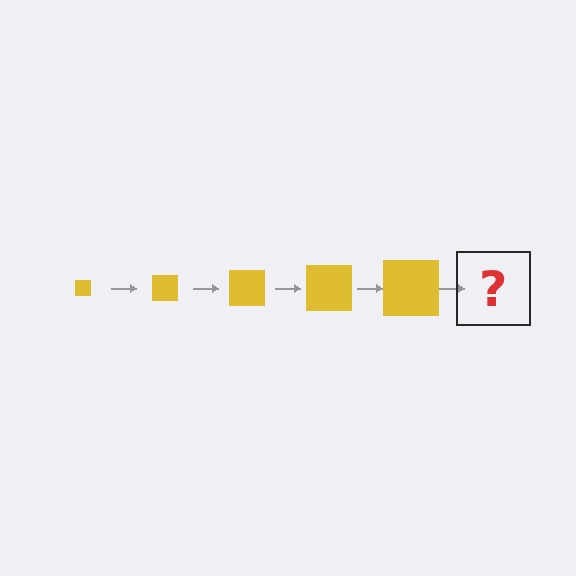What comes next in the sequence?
The next element should be a yellow square, larger than the previous one.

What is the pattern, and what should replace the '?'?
The pattern is that the square gets progressively larger each step. The '?' should be a yellow square, larger than the previous one.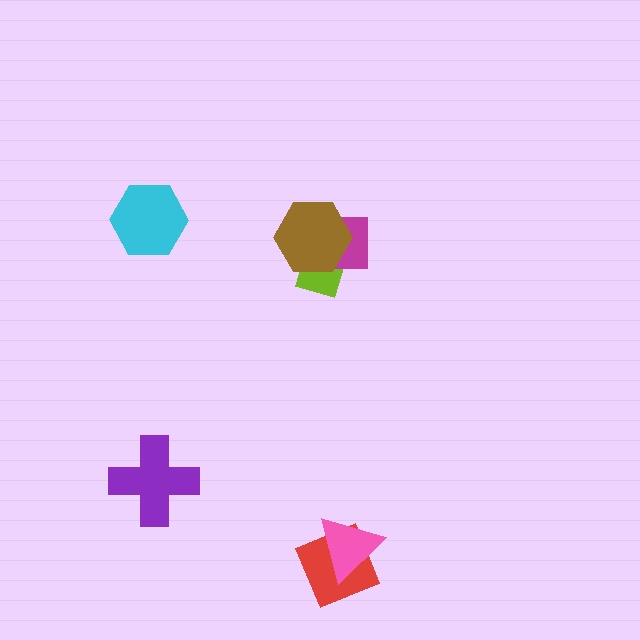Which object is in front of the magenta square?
The brown hexagon is in front of the magenta square.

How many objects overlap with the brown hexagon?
2 objects overlap with the brown hexagon.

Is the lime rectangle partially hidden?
Yes, it is partially covered by another shape.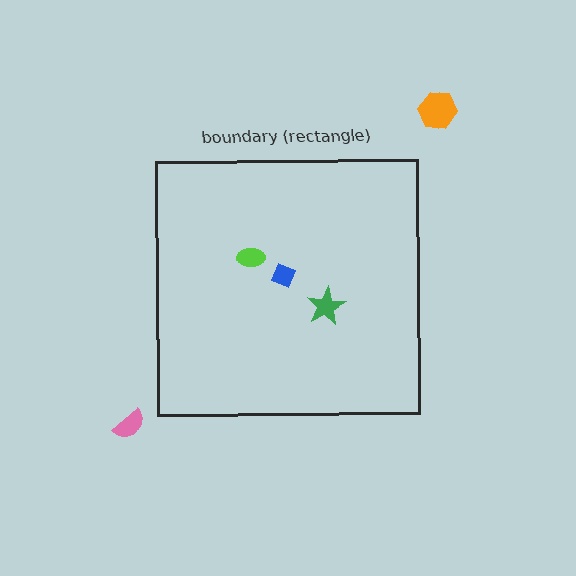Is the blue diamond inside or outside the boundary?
Inside.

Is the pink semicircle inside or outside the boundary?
Outside.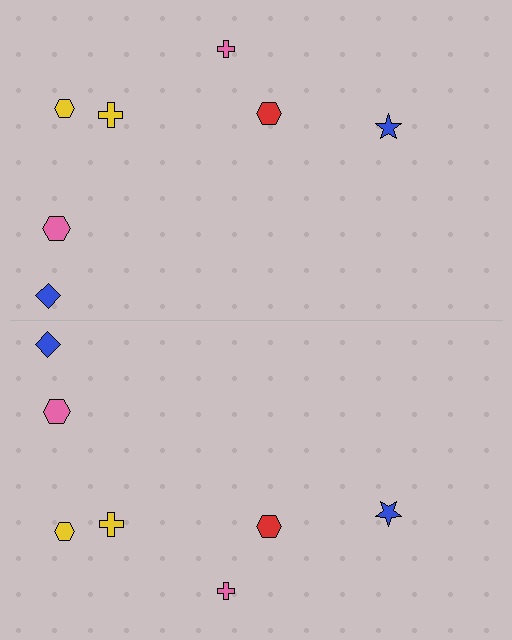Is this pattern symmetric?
Yes, this pattern has bilateral (reflection) symmetry.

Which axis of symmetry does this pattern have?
The pattern has a horizontal axis of symmetry running through the center of the image.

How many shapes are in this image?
There are 14 shapes in this image.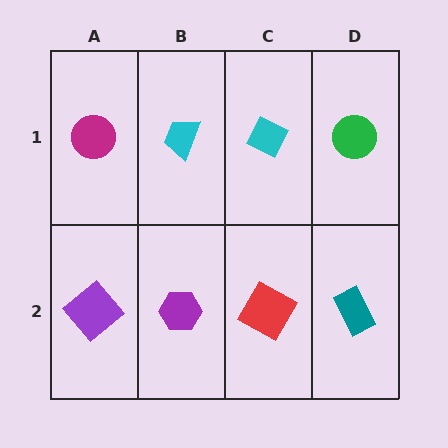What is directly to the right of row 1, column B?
A cyan diamond.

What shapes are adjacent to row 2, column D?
A green circle (row 1, column D), a red square (row 2, column C).